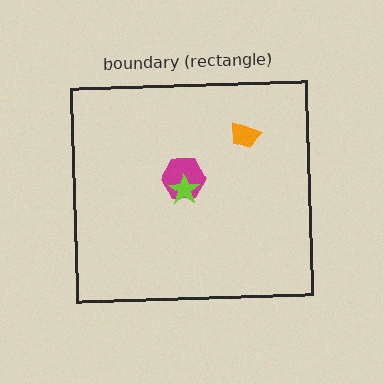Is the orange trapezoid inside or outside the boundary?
Inside.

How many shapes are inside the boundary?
3 inside, 0 outside.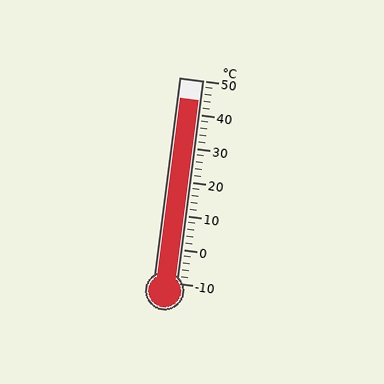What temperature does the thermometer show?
The thermometer shows approximately 44°C.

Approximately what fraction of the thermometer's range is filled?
The thermometer is filled to approximately 90% of its range.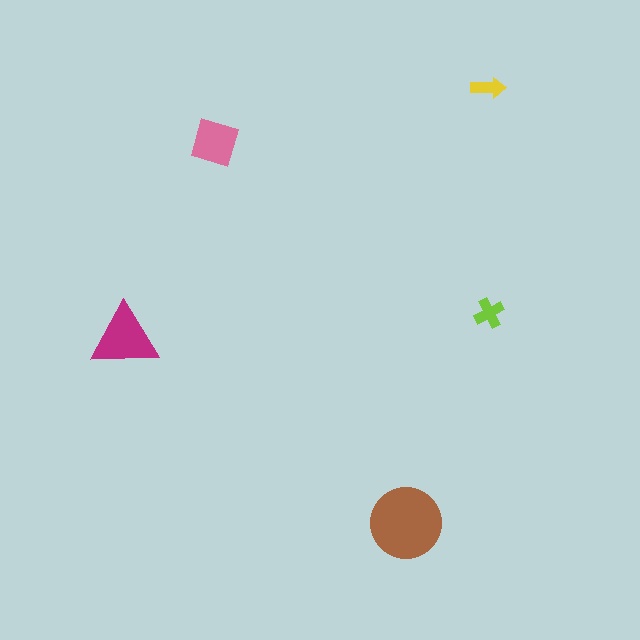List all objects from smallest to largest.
The yellow arrow, the lime cross, the pink diamond, the magenta triangle, the brown circle.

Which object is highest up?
The yellow arrow is topmost.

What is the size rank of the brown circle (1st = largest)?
1st.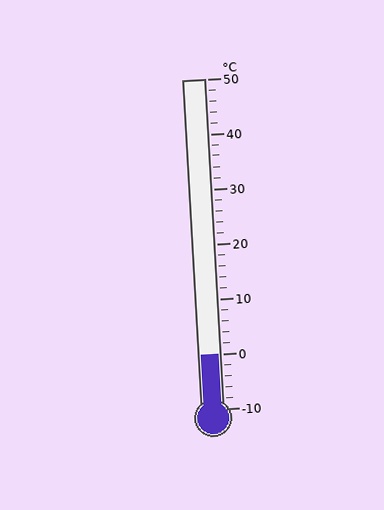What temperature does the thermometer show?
The thermometer shows approximately 0°C.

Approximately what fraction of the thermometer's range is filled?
The thermometer is filled to approximately 15% of its range.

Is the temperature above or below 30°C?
The temperature is below 30°C.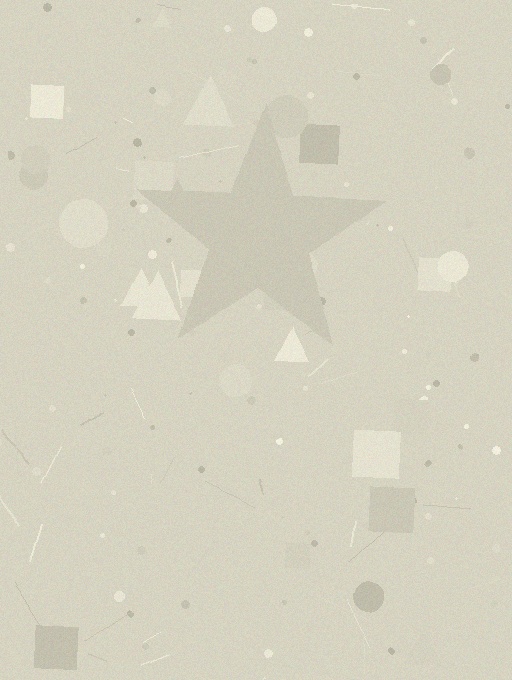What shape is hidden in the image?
A star is hidden in the image.